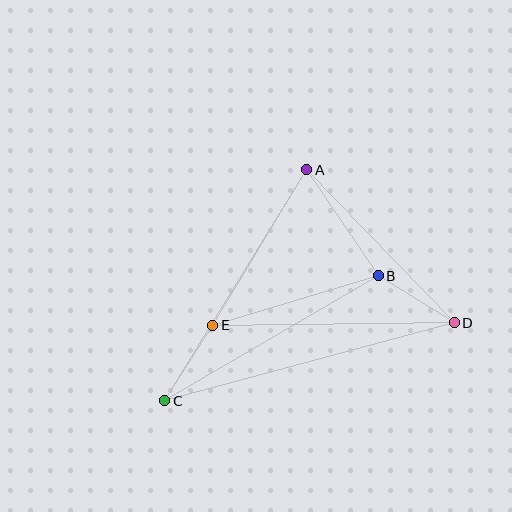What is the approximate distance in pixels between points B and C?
The distance between B and C is approximately 248 pixels.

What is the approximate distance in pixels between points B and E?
The distance between B and E is approximately 173 pixels.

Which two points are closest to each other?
Points B and D are closest to each other.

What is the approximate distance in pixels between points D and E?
The distance between D and E is approximately 242 pixels.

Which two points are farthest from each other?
Points C and D are farthest from each other.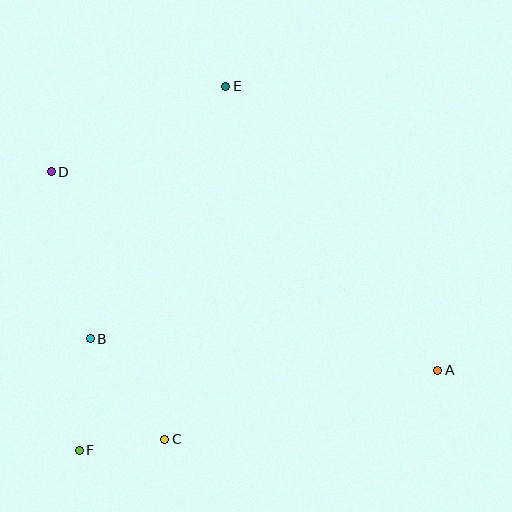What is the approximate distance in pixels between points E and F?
The distance between E and F is approximately 392 pixels.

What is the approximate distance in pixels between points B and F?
The distance between B and F is approximately 112 pixels.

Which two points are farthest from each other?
Points A and D are farthest from each other.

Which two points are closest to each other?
Points C and F are closest to each other.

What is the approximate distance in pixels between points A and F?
The distance between A and F is approximately 367 pixels.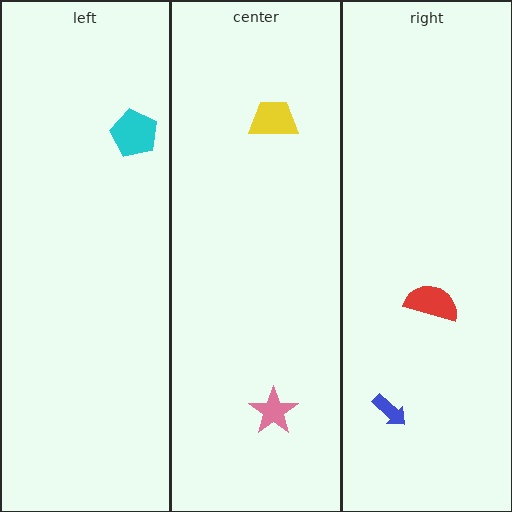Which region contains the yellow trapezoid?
The center region.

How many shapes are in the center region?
2.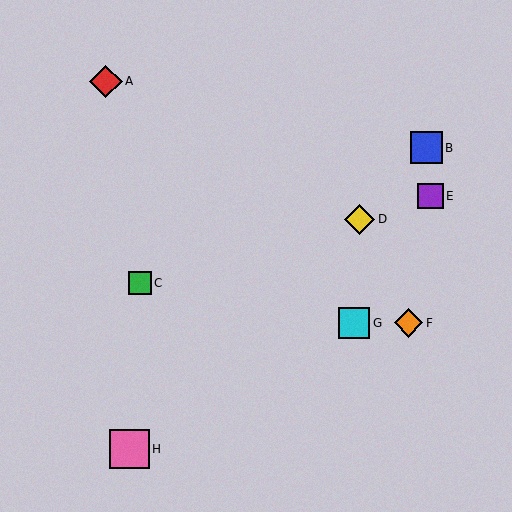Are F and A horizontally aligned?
No, F is at y≈323 and A is at y≈81.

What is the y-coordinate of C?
Object C is at y≈283.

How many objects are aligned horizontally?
2 objects (F, G) are aligned horizontally.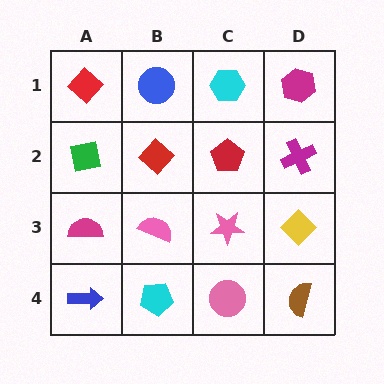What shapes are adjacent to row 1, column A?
A green square (row 2, column A), a blue circle (row 1, column B).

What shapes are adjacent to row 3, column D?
A magenta cross (row 2, column D), a brown semicircle (row 4, column D), a pink star (row 3, column C).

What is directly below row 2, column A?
A magenta semicircle.